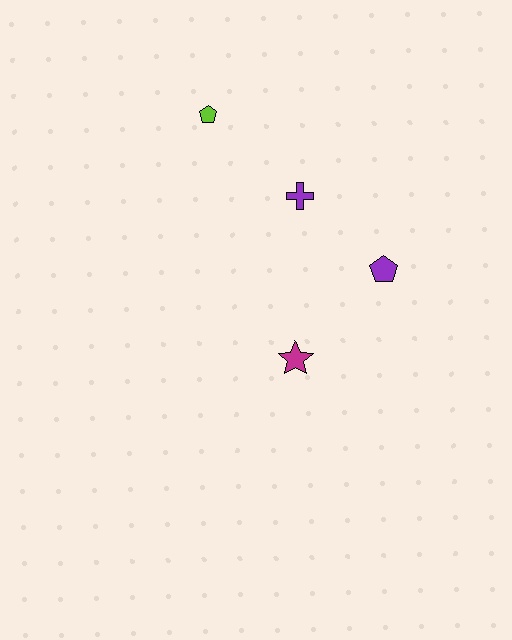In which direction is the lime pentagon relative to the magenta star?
The lime pentagon is above the magenta star.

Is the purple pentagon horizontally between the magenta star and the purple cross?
No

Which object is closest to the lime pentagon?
The purple cross is closest to the lime pentagon.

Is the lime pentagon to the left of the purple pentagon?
Yes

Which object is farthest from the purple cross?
The magenta star is farthest from the purple cross.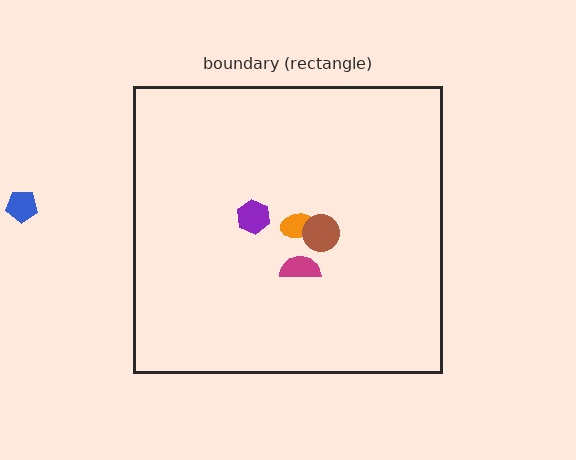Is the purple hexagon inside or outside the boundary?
Inside.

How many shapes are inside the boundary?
4 inside, 1 outside.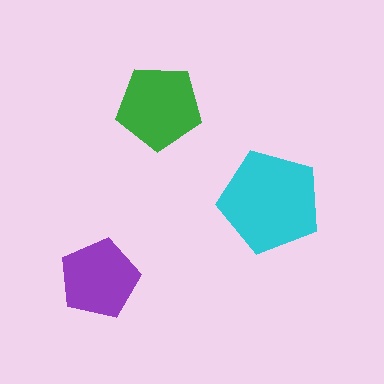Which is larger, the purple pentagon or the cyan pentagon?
The cyan one.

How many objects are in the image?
There are 3 objects in the image.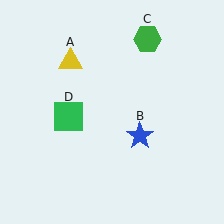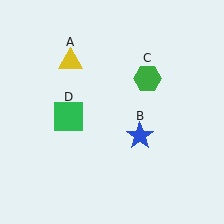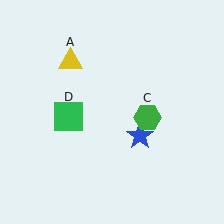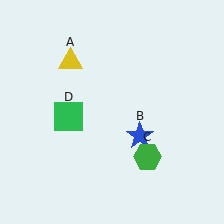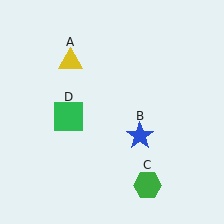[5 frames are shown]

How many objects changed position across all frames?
1 object changed position: green hexagon (object C).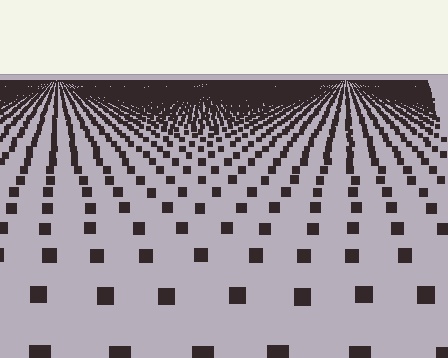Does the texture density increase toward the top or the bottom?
Density increases toward the top.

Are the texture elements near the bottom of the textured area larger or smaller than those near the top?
Larger. Near the bottom, elements are closer to the viewer and appear at a bigger on-screen size.